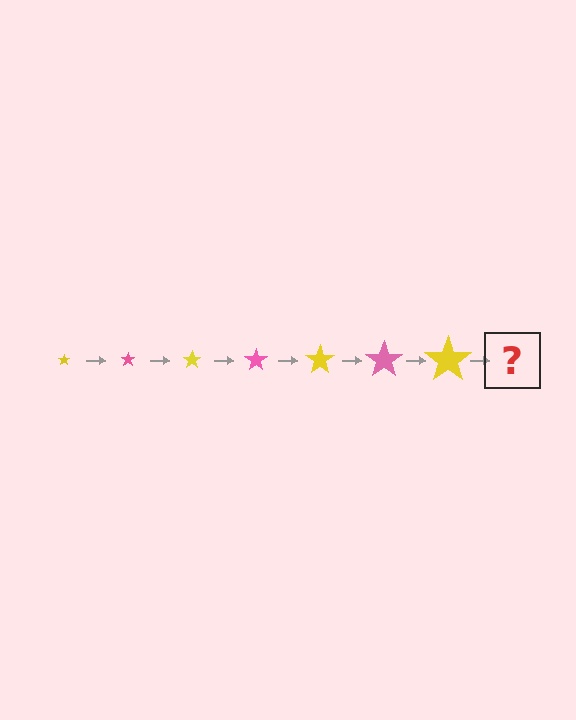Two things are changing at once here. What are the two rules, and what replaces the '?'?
The two rules are that the star grows larger each step and the color cycles through yellow and pink. The '?' should be a pink star, larger than the previous one.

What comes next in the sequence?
The next element should be a pink star, larger than the previous one.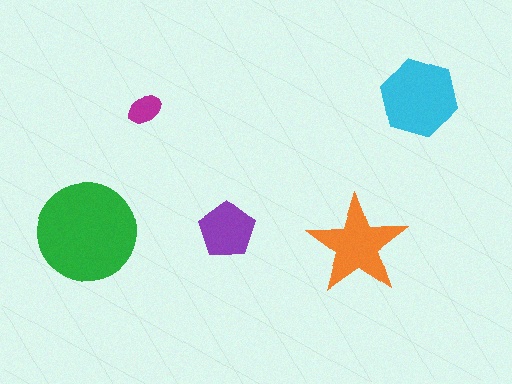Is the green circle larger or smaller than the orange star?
Larger.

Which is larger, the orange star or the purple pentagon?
The orange star.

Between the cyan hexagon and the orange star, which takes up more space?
The cyan hexagon.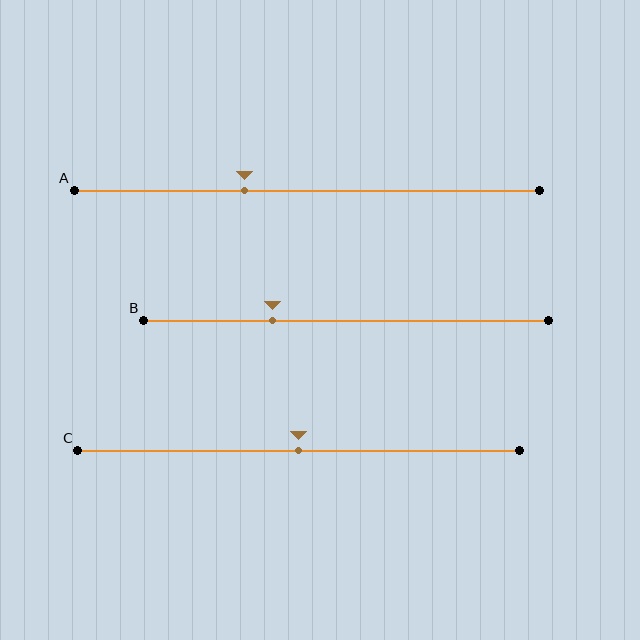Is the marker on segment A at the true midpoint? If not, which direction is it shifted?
No, the marker on segment A is shifted to the left by about 13% of the segment length.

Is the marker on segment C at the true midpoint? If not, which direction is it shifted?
Yes, the marker on segment C is at the true midpoint.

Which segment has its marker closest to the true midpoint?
Segment C has its marker closest to the true midpoint.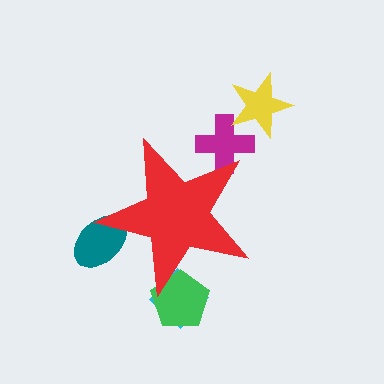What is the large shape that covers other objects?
A red star.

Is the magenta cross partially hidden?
Yes, the magenta cross is partially hidden behind the red star.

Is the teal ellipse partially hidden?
Yes, the teal ellipse is partially hidden behind the red star.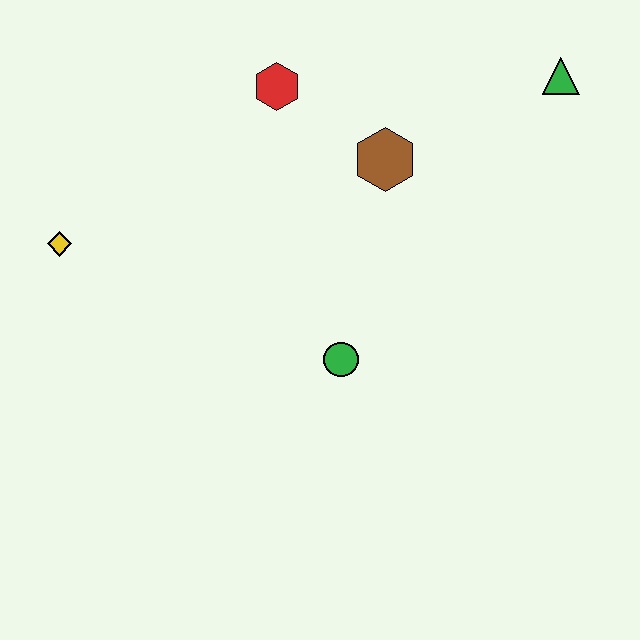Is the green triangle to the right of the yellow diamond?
Yes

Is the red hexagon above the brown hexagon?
Yes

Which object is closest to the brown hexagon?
The red hexagon is closest to the brown hexagon.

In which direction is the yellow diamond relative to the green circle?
The yellow diamond is to the left of the green circle.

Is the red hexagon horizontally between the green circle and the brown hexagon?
No